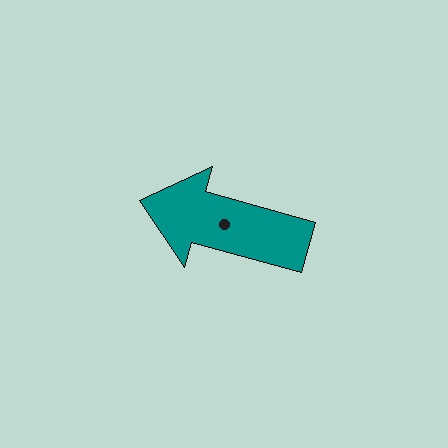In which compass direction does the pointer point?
West.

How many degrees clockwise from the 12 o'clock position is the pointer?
Approximately 286 degrees.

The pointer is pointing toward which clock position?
Roughly 10 o'clock.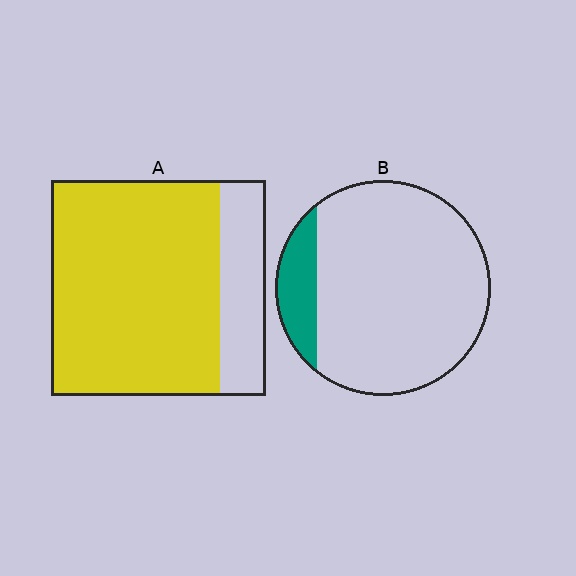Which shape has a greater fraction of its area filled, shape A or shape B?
Shape A.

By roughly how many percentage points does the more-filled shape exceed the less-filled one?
By roughly 65 percentage points (A over B).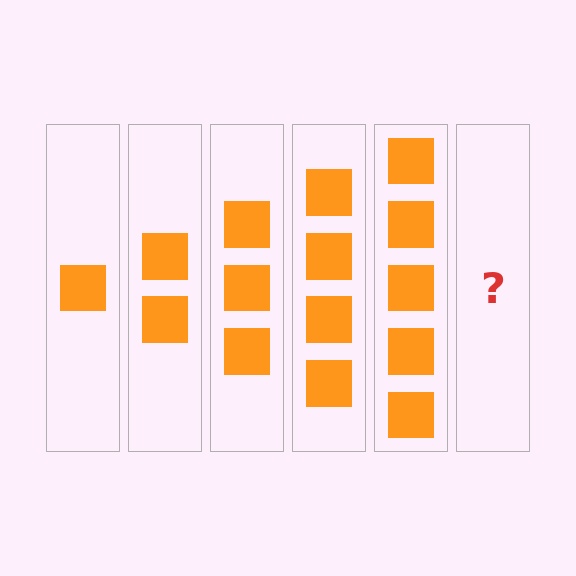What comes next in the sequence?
The next element should be 6 squares.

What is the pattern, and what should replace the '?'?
The pattern is that each step adds one more square. The '?' should be 6 squares.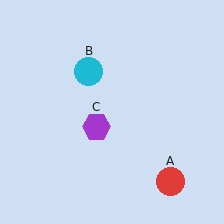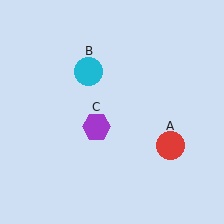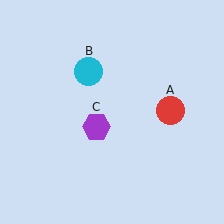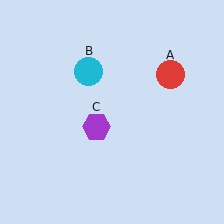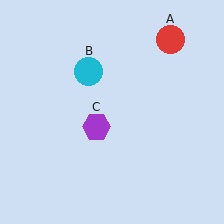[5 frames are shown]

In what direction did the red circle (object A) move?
The red circle (object A) moved up.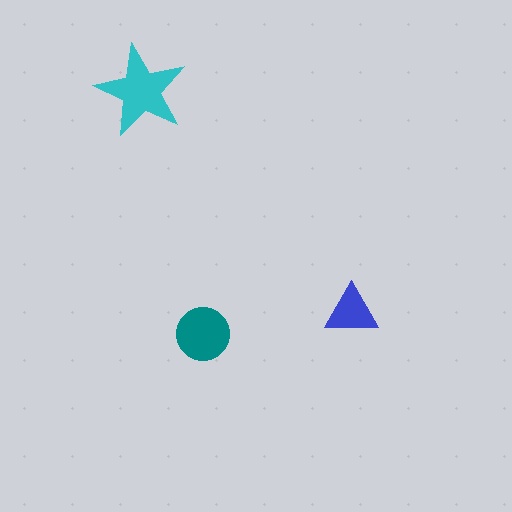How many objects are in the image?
There are 3 objects in the image.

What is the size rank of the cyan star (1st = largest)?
1st.